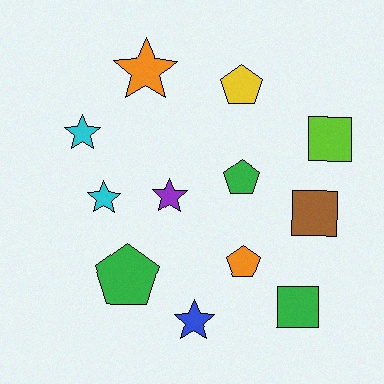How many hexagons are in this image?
There are no hexagons.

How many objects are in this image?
There are 12 objects.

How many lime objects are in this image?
There is 1 lime object.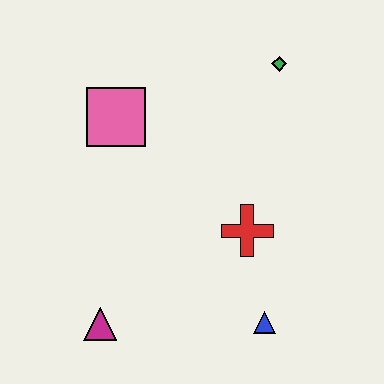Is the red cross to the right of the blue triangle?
No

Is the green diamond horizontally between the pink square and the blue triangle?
No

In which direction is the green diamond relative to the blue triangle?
The green diamond is above the blue triangle.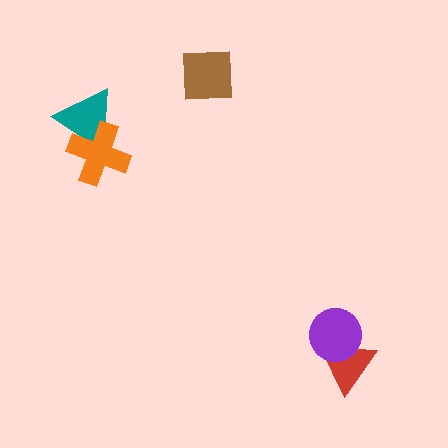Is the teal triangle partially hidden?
Yes, it is partially covered by another shape.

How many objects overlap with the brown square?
0 objects overlap with the brown square.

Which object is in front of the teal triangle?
The orange cross is in front of the teal triangle.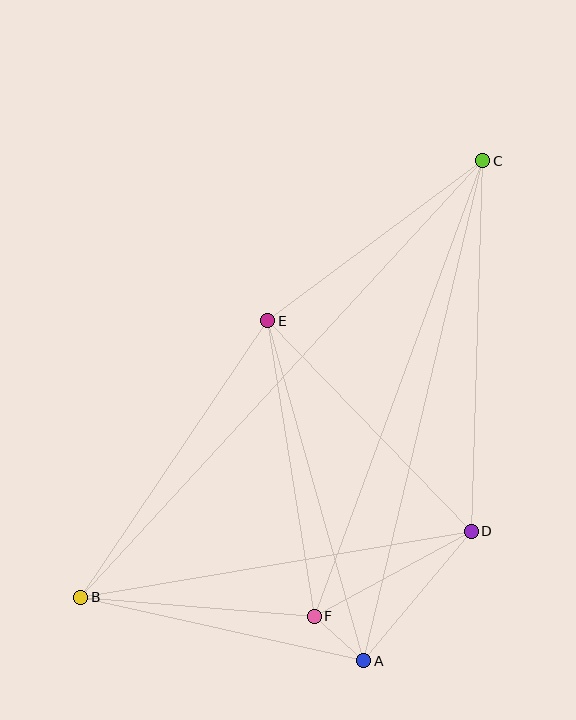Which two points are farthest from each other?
Points B and C are farthest from each other.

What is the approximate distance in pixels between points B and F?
The distance between B and F is approximately 234 pixels.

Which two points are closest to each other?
Points A and F are closest to each other.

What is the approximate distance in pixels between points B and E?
The distance between B and E is approximately 334 pixels.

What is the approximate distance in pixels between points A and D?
The distance between A and D is approximately 169 pixels.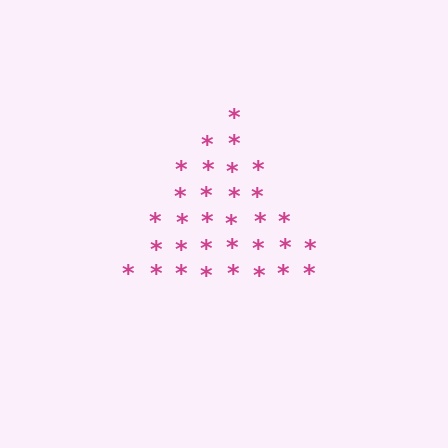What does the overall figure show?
The overall figure shows a triangle.